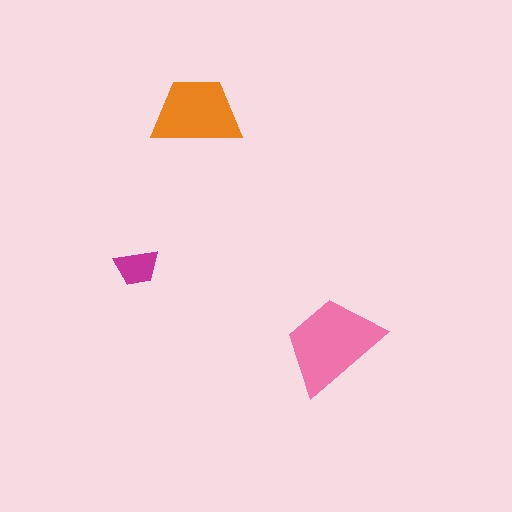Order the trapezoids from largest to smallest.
the pink one, the orange one, the magenta one.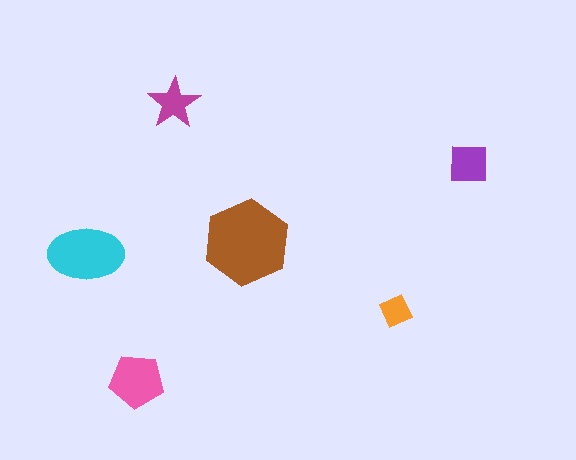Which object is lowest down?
The pink pentagon is bottommost.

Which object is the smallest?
The orange diamond.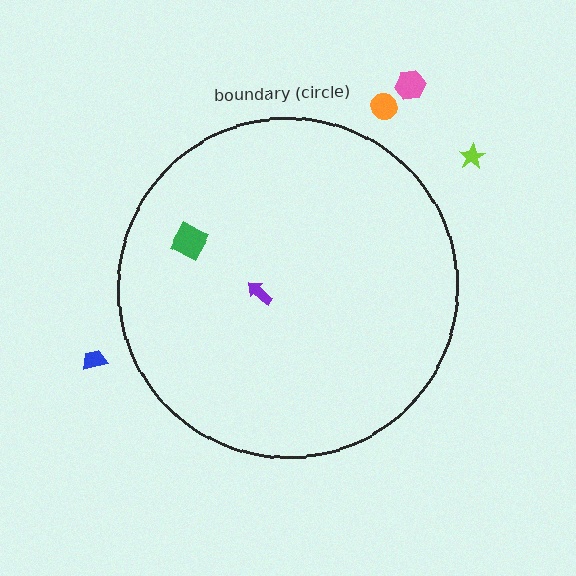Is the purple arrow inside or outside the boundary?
Inside.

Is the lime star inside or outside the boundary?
Outside.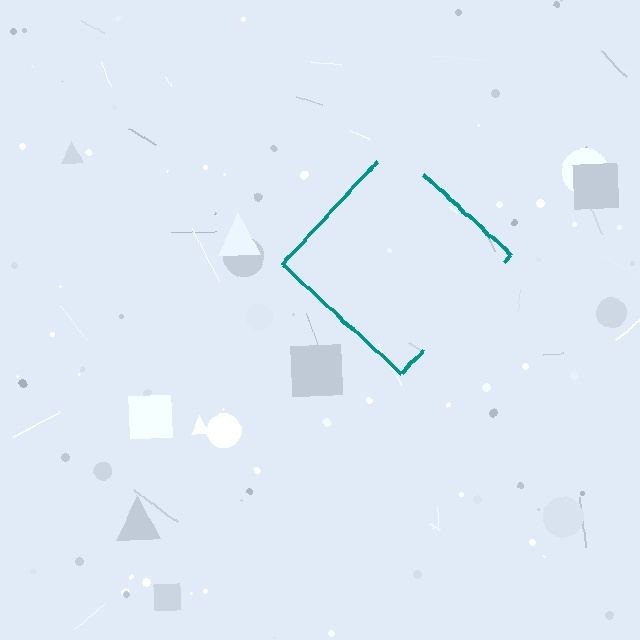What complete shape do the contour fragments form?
The contour fragments form a diamond.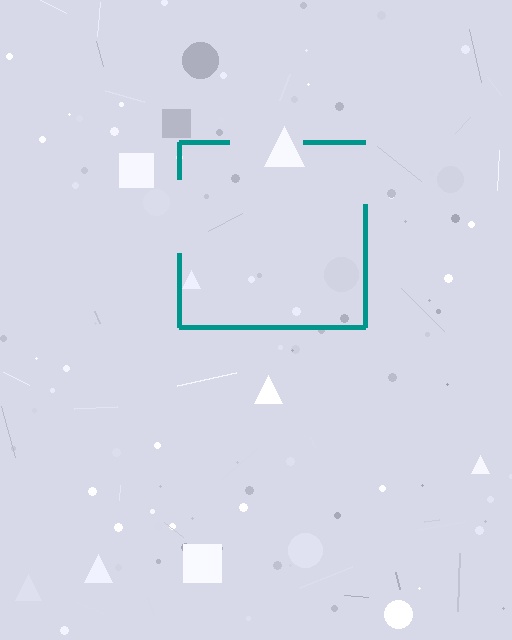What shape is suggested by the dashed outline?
The dashed outline suggests a square.